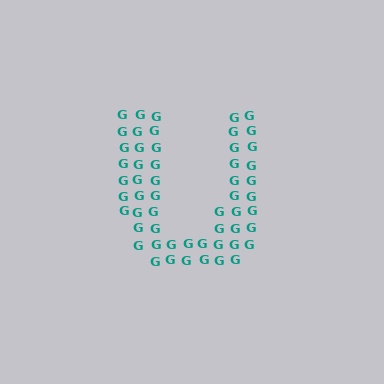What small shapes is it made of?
It is made of small letter G's.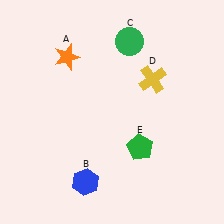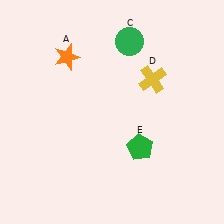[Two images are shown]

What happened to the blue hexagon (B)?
The blue hexagon (B) was removed in Image 2. It was in the bottom-left area of Image 1.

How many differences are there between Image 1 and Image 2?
There is 1 difference between the two images.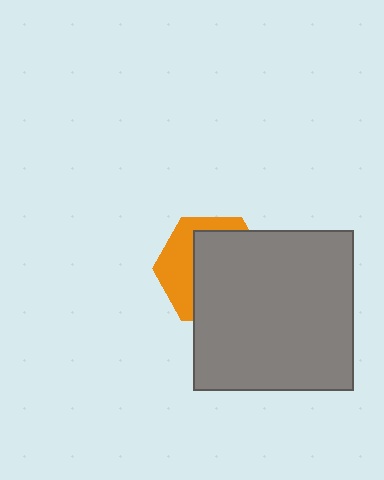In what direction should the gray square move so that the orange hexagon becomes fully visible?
The gray square should move toward the lower-right. That is the shortest direction to clear the overlap and leave the orange hexagon fully visible.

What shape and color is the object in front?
The object in front is a gray square.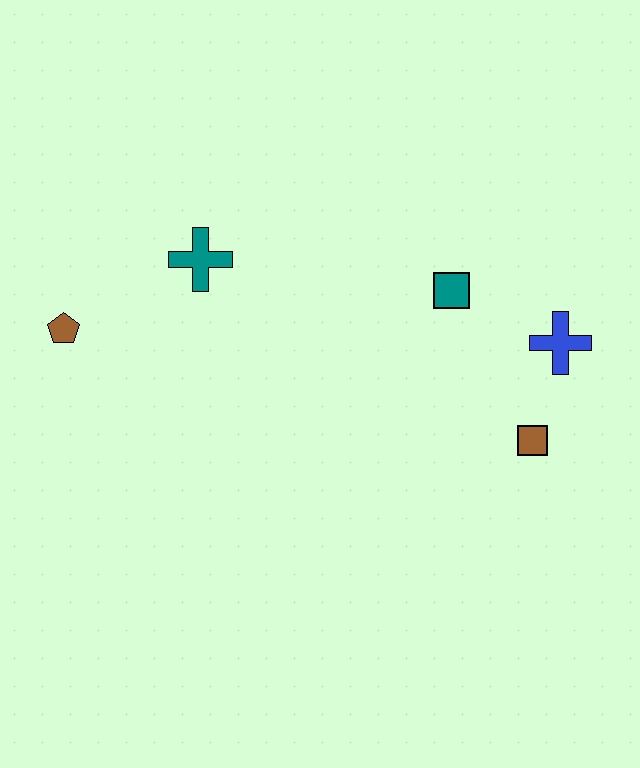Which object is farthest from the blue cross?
The brown pentagon is farthest from the blue cross.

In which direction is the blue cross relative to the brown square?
The blue cross is above the brown square.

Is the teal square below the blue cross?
No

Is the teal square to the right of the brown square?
No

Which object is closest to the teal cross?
The brown pentagon is closest to the teal cross.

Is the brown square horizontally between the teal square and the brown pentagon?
No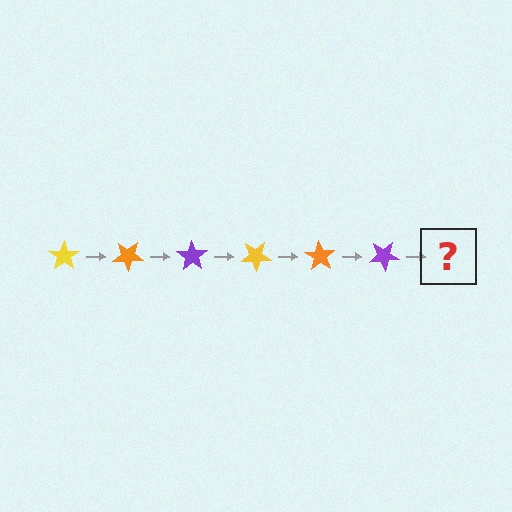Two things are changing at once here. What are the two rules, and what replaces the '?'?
The two rules are that it rotates 35 degrees each step and the color cycles through yellow, orange, and purple. The '?' should be a yellow star, rotated 210 degrees from the start.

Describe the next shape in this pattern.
It should be a yellow star, rotated 210 degrees from the start.